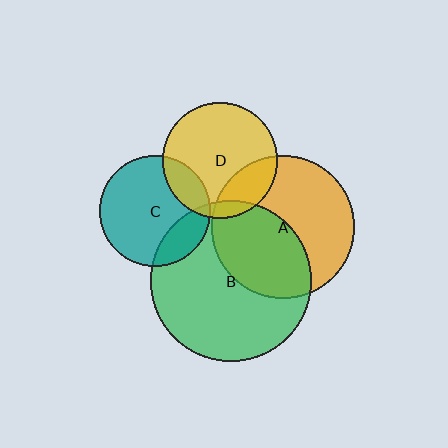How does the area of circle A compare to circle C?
Approximately 1.7 times.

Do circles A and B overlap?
Yes.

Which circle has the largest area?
Circle B (green).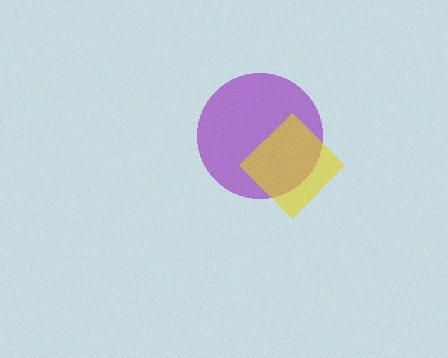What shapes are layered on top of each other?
The layered shapes are: a purple circle, a yellow diamond.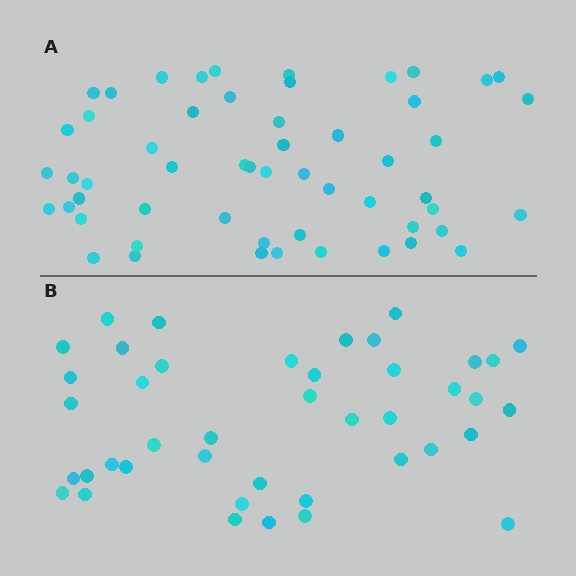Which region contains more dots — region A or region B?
Region A (the top region) has more dots.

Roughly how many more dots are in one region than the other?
Region A has approximately 15 more dots than region B.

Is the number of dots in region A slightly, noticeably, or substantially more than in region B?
Region A has noticeably more, but not dramatically so. The ratio is roughly 1.3 to 1.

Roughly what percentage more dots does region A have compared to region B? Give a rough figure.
About 30% more.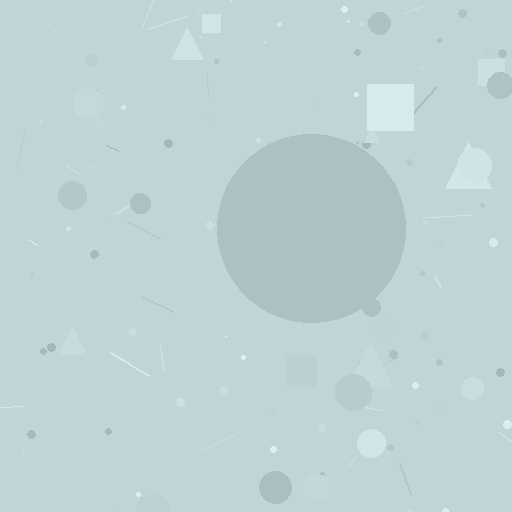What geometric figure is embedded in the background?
A circle is embedded in the background.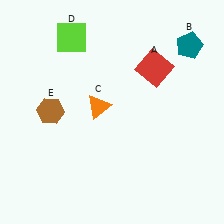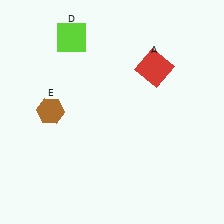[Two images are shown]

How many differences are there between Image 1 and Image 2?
There are 2 differences between the two images.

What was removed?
The orange triangle (C), the teal pentagon (B) were removed in Image 2.